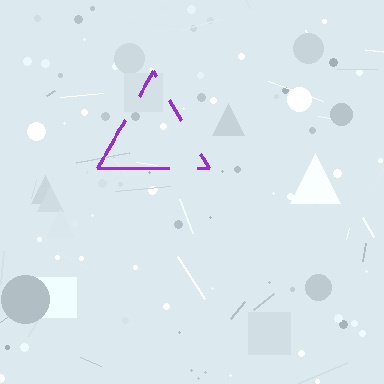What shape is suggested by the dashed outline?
The dashed outline suggests a triangle.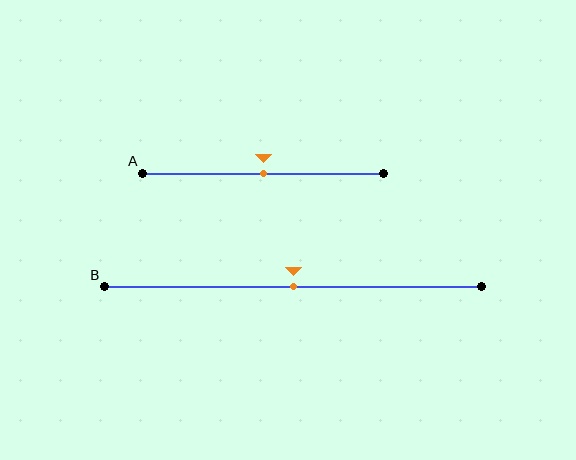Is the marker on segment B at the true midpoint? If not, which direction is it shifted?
Yes, the marker on segment B is at the true midpoint.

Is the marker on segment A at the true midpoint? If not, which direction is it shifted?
Yes, the marker on segment A is at the true midpoint.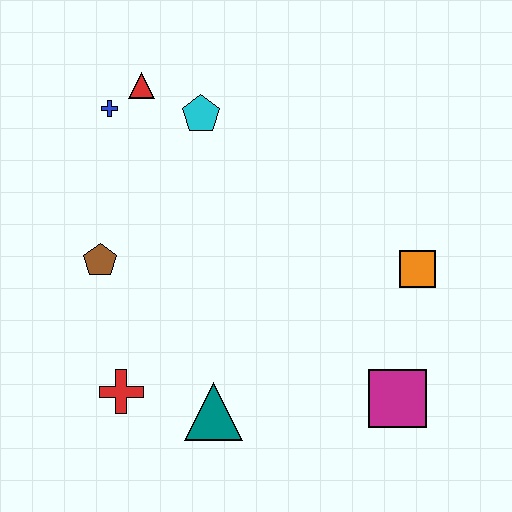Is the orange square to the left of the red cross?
No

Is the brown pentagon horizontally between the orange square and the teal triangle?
No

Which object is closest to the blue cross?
The red triangle is closest to the blue cross.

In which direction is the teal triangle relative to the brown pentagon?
The teal triangle is below the brown pentagon.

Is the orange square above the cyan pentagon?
No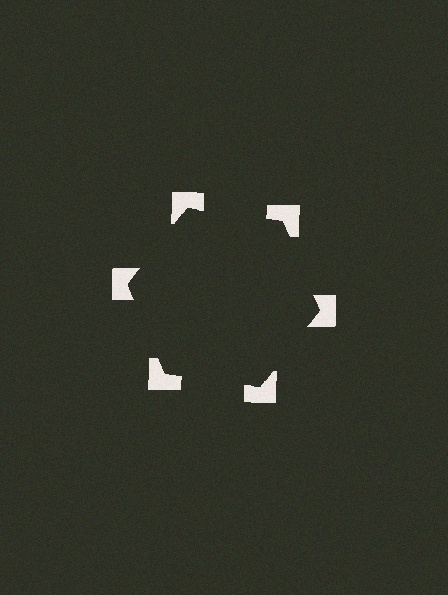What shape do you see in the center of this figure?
An illusory hexagon — its edges are inferred from the aligned wedge cuts in the notched squares, not physically drawn.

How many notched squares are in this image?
There are 6 — one at each vertex of the illusory hexagon.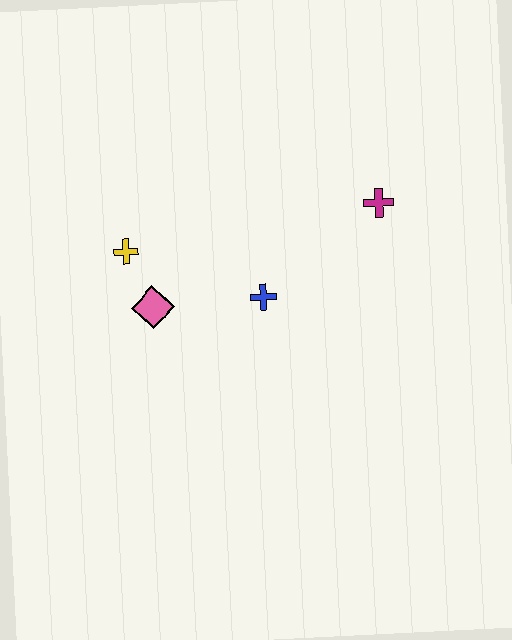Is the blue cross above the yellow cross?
No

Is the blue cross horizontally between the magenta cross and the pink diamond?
Yes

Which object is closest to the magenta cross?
The blue cross is closest to the magenta cross.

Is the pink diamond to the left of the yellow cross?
No